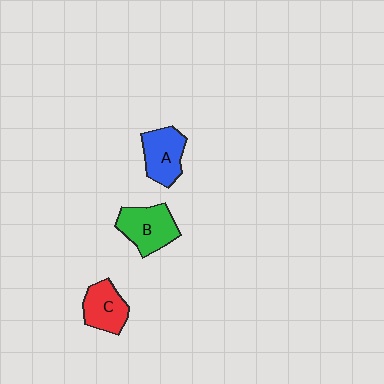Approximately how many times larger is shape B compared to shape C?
Approximately 1.2 times.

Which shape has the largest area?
Shape B (green).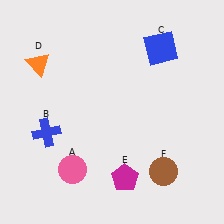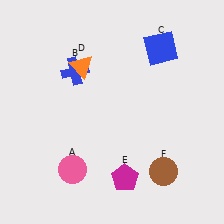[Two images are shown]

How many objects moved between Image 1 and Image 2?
2 objects moved between the two images.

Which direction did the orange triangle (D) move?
The orange triangle (D) moved right.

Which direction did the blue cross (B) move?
The blue cross (B) moved up.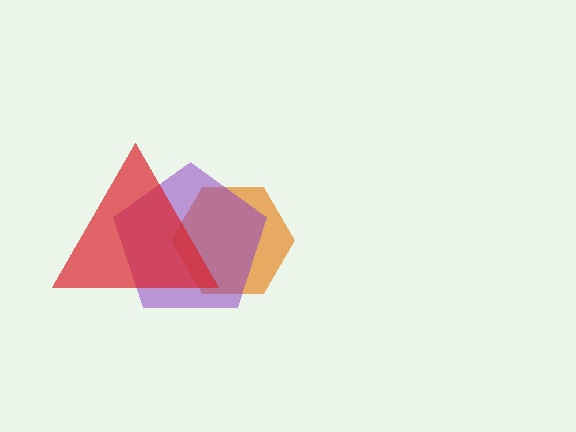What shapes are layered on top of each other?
The layered shapes are: an orange hexagon, a purple pentagon, a red triangle.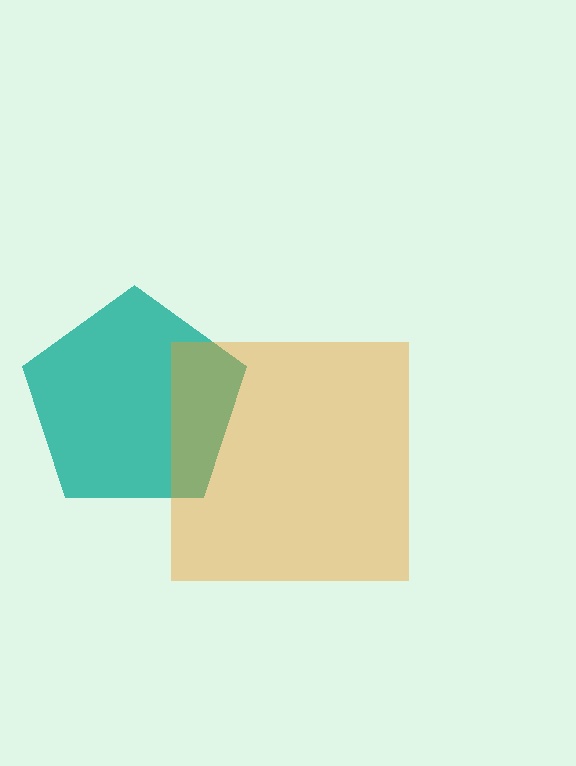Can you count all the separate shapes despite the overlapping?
Yes, there are 2 separate shapes.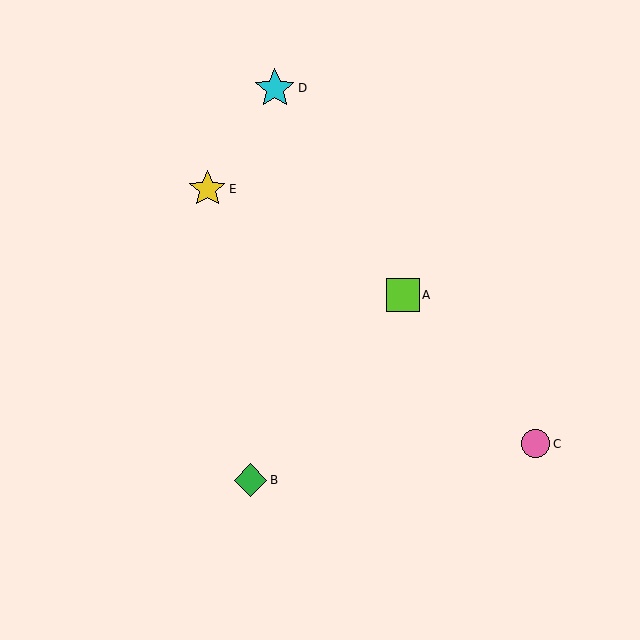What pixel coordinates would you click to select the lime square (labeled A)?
Click at (403, 295) to select the lime square A.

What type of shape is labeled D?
Shape D is a cyan star.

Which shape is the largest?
The cyan star (labeled D) is the largest.